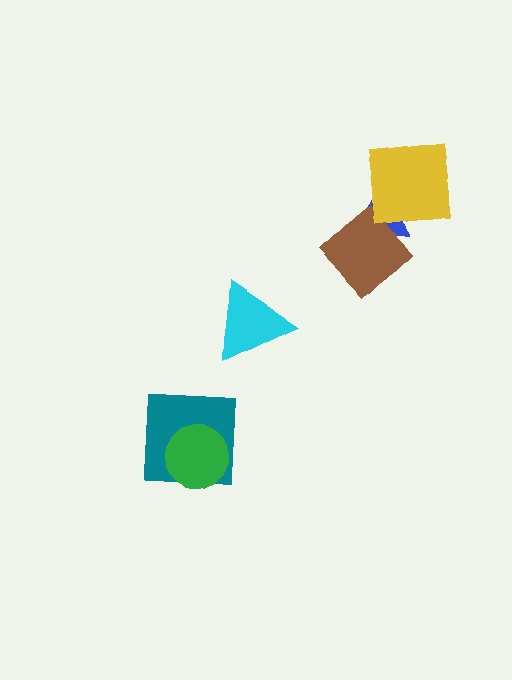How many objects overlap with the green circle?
1 object overlaps with the green circle.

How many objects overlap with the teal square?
1 object overlaps with the teal square.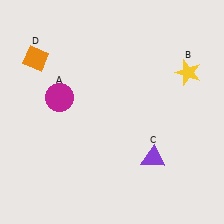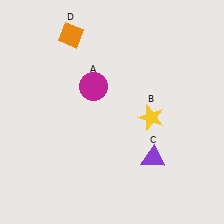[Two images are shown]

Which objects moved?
The objects that moved are: the magenta circle (A), the yellow star (B), the orange diamond (D).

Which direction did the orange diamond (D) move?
The orange diamond (D) moved right.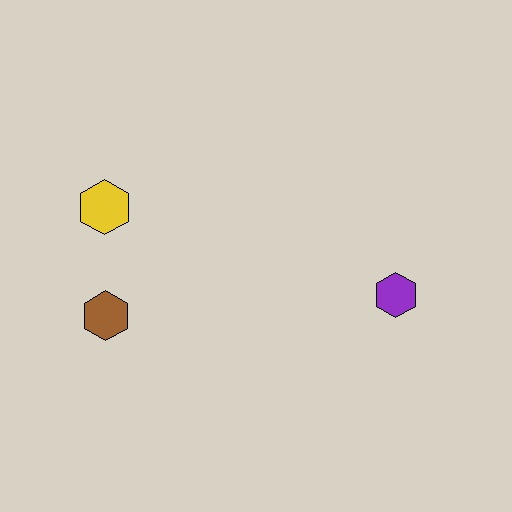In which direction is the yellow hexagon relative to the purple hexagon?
The yellow hexagon is to the left of the purple hexagon.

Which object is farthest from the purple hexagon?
The yellow hexagon is farthest from the purple hexagon.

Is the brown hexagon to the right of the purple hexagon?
No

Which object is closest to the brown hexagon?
The yellow hexagon is closest to the brown hexagon.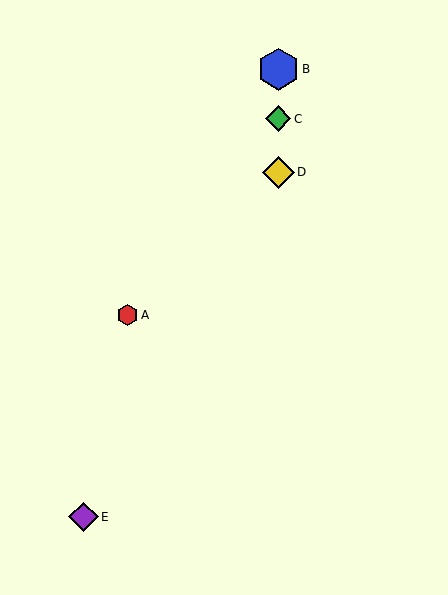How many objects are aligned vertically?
3 objects (B, C, D) are aligned vertically.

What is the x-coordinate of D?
Object D is at x≈278.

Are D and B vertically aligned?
Yes, both are at x≈278.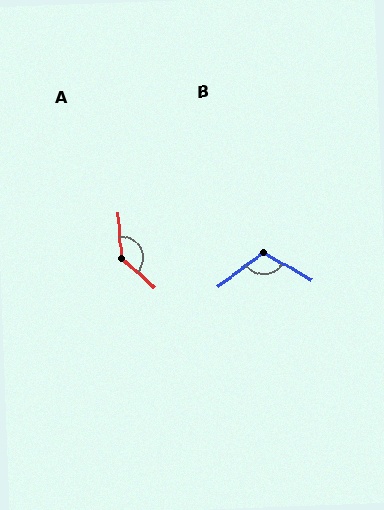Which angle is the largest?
A, at approximately 136 degrees.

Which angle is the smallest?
B, at approximately 113 degrees.